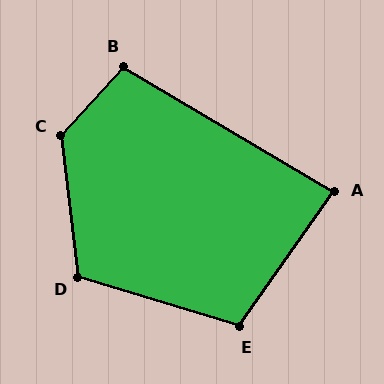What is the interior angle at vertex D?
Approximately 114 degrees (obtuse).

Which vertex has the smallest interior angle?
A, at approximately 85 degrees.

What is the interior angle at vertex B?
Approximately 102 degrees (obtuse).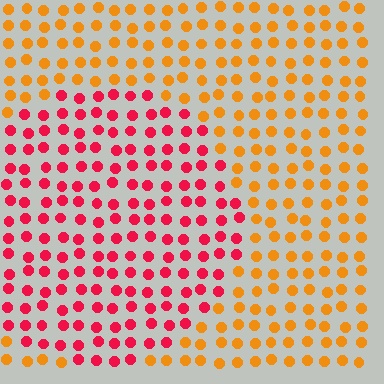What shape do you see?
I see a circle.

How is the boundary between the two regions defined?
The boundary is defined purely by a slight shift in hue (about 49 degrees). Spacing, size, and orientation are identical on both sides.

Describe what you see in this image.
The image is filled with small orange elements in a uniform arrangement. A circle-shaped region is visible where the elements are tinted to a slightly different hue, forming a subtle color boundary.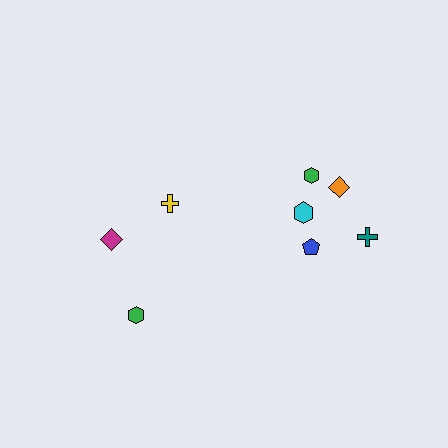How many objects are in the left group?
There are 3 objects.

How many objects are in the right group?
There are 5 objects.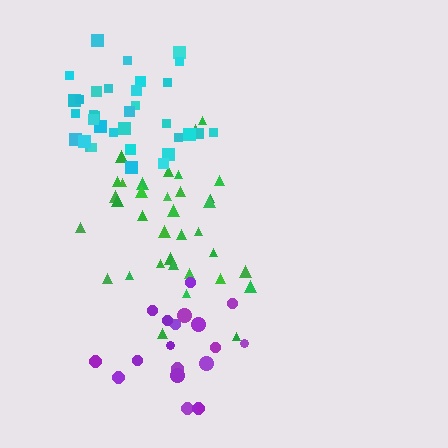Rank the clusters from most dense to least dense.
cyan, green, purple.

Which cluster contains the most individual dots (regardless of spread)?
Green (35).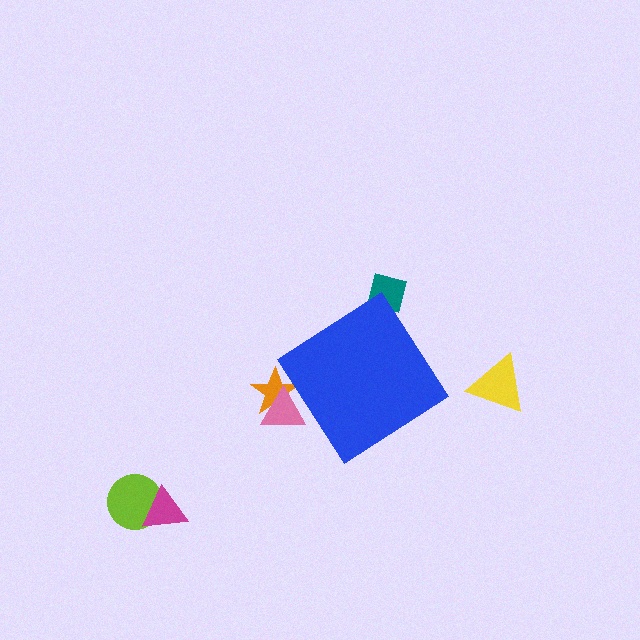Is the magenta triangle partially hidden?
No, the magenta triangle is fully visible.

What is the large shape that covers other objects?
A blue diamond.